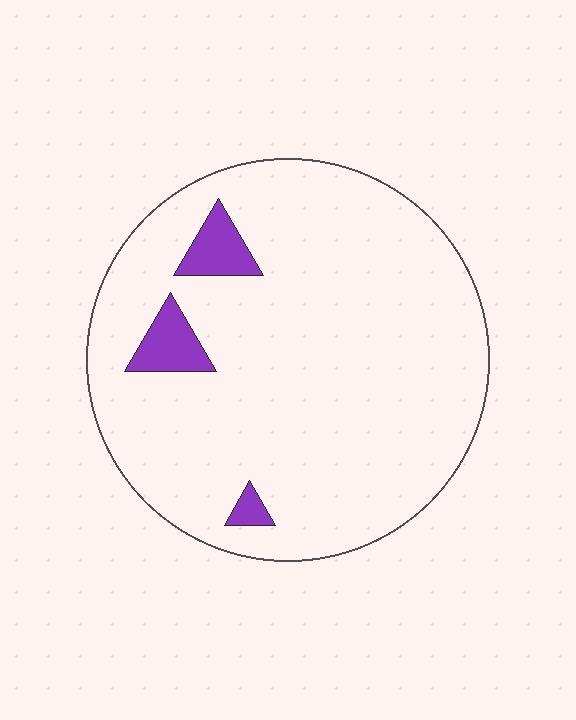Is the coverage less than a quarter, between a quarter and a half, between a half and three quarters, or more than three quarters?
Less than a quarter.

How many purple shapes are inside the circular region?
3.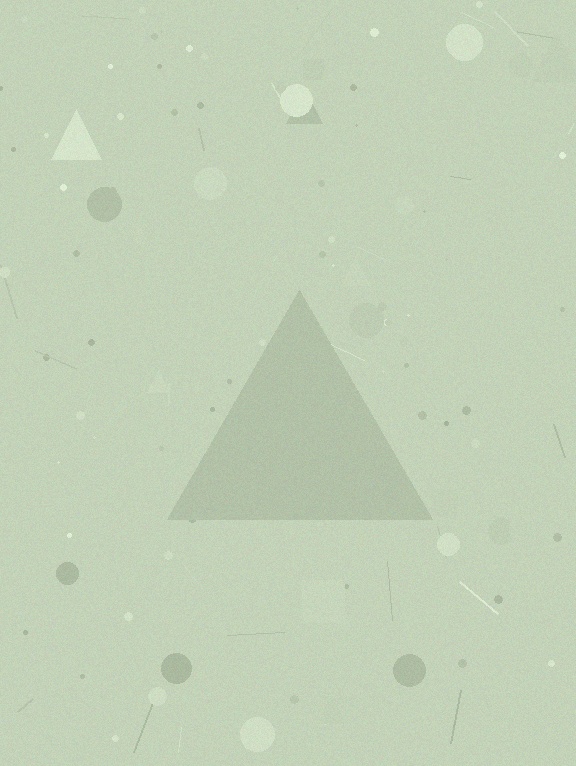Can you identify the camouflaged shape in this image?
The camouflaged shape is a triangle.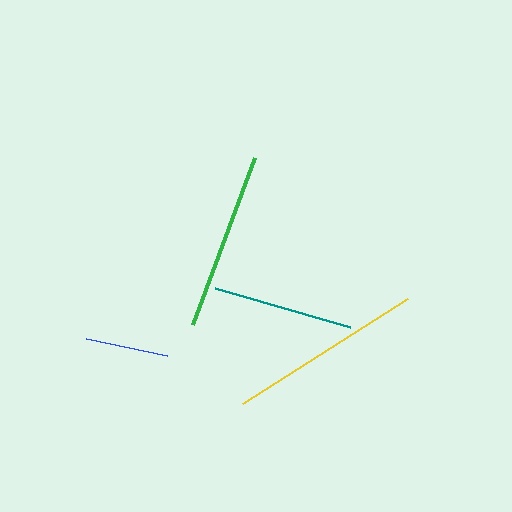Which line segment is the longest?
The yellow line is the longest at approximately 196 pixels.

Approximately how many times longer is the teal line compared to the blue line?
The teal line is approximately 1.7 times the length of the blue line.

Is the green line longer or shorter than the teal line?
The green line is longer than the teal line.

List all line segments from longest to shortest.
From longest to shortest: yellow, green, teal, blue.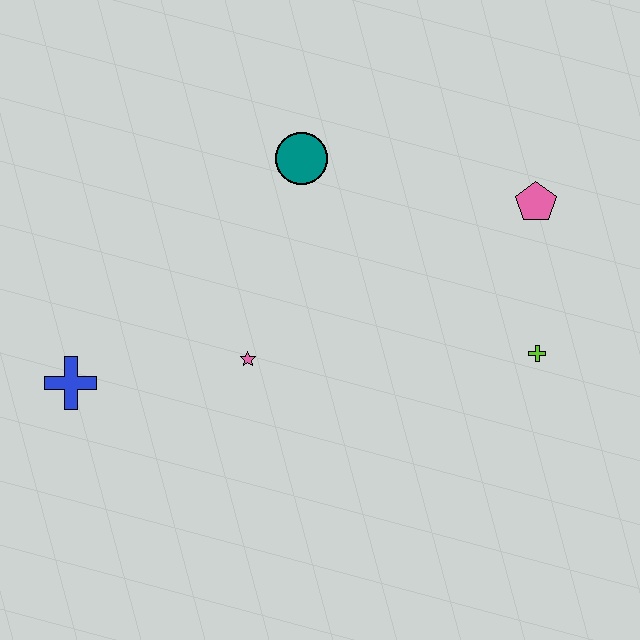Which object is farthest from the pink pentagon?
The blue cross is farthest from the pink pentagon.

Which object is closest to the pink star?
The blue cross is closest to the pink star.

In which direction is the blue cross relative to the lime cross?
The blue cross is to the left of the lime cross.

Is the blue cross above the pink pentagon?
No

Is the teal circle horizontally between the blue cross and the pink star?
No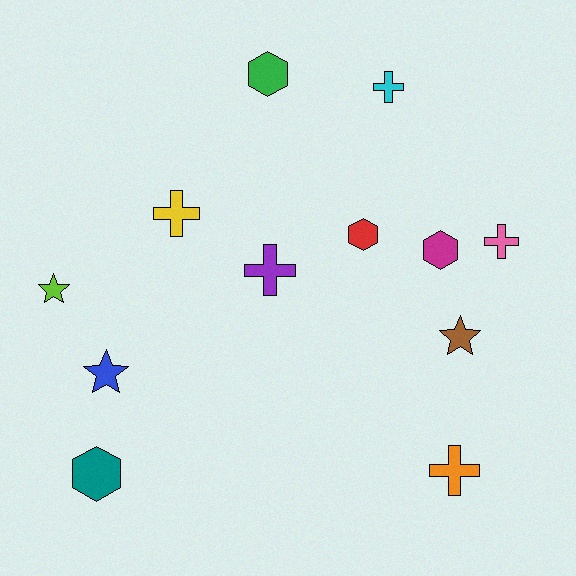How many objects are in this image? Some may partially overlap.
There are 12 objects.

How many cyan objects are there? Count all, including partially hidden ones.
There is 1 cyan object.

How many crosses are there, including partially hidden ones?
There are 5 crosses.